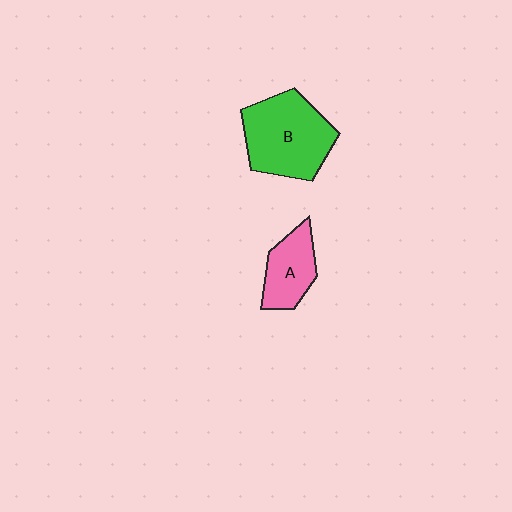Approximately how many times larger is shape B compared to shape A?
Approximately 1.8 times.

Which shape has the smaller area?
Shape A (pink).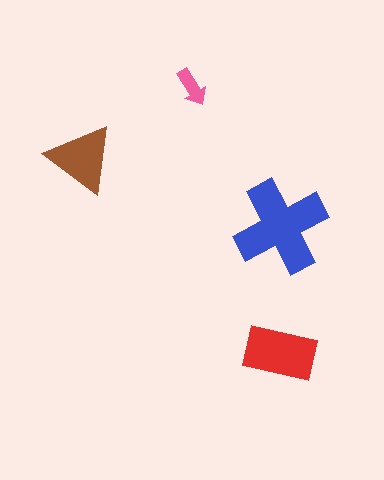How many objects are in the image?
There are 4 objects in the image.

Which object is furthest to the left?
The brown triangle is leftmost.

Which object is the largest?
The blue cross.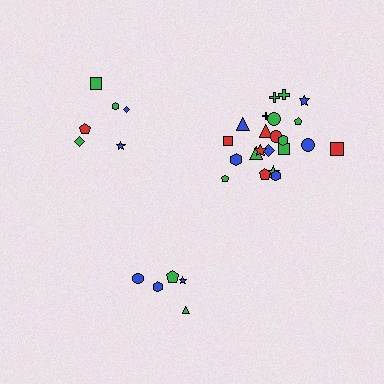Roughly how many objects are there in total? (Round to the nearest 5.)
Roughly 35 objects in total.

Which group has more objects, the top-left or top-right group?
The top-right group.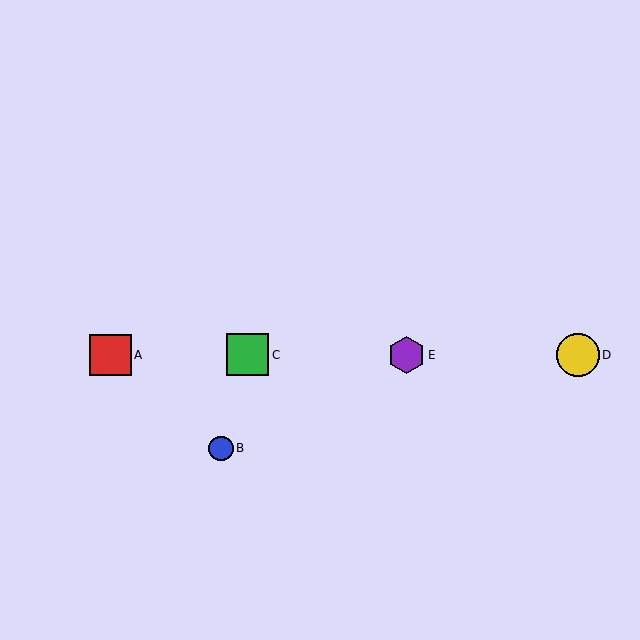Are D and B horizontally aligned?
No, D is at y≈355 and B is at y≈448.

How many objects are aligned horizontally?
4 objects (A, C, D, E) are aligned horizontally.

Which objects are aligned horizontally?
Objects A, C, D, E are aligned horizontally.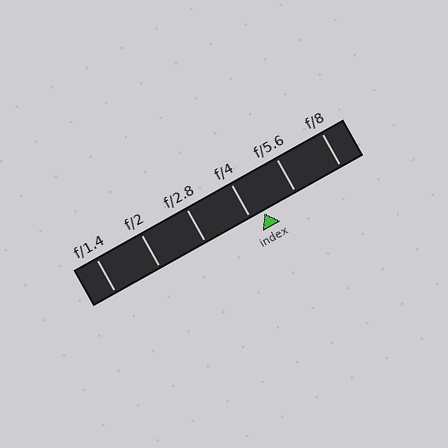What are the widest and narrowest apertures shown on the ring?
The widest aperture shown is f/1.4 and the narrowest is f/8.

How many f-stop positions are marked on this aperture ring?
There are 6 f-stop positions marked.